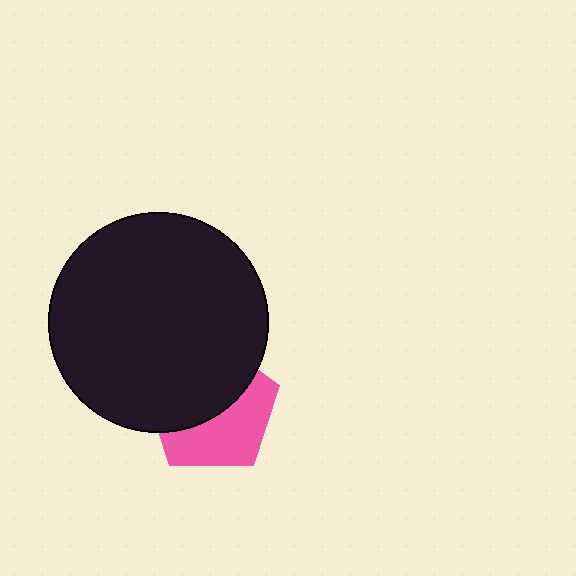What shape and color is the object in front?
The object in front is a black circle.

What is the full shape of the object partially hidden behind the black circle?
The partially hidden object is a pink pentagon.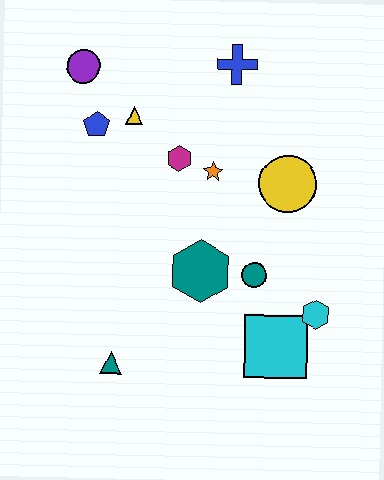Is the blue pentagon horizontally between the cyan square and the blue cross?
No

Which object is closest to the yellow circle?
The orange star is closest to the yellow circle.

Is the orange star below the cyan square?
No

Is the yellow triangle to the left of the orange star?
Yes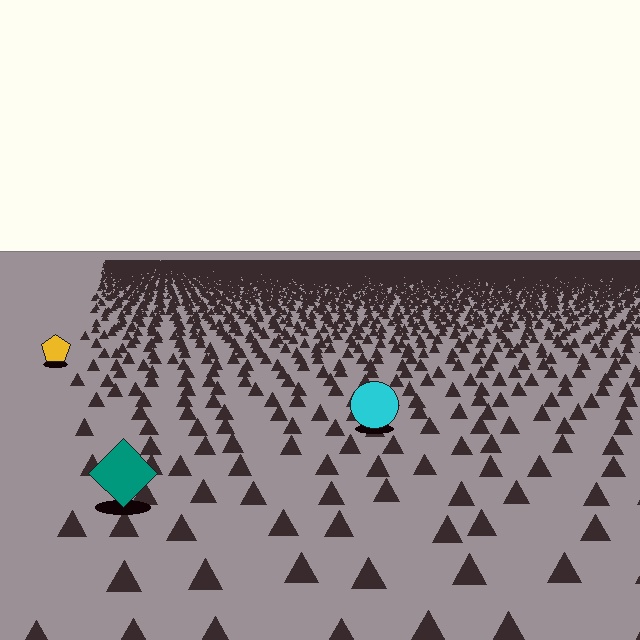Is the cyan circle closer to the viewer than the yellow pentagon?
Yes. The cyan circle is closer — you can tell from the texture gradient: the ground texture is coarser near it.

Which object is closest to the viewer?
The teal diamond is closest. The texture marks near it are larger and more spread out.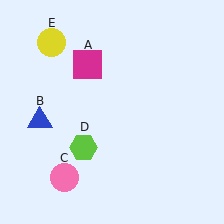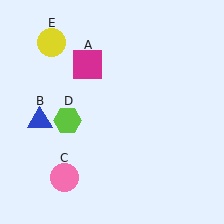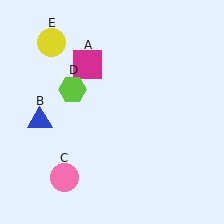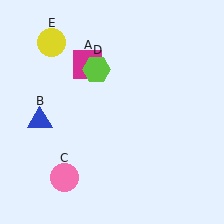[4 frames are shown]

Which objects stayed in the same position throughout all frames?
Magenta square (object A) and blue triangle (object B) and pink circle (object C) and yellow circle (object E) remained stationary.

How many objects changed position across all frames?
1 object changed position: lime hexagon (object D).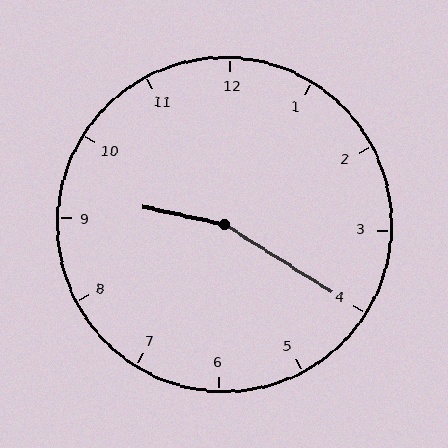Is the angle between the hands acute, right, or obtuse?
It is obtuse.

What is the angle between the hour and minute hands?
Approximately 160 degrees.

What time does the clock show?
9:20.